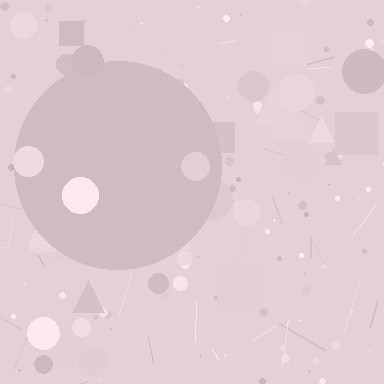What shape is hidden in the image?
A circle is hidden in the image.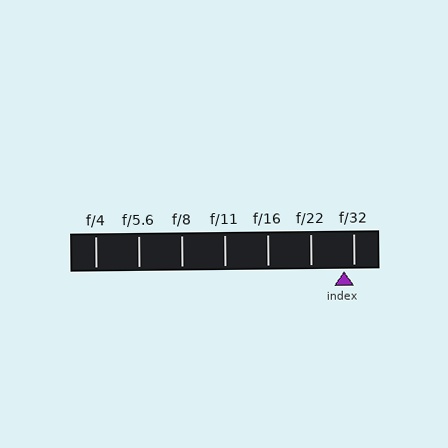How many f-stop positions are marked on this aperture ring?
There are 7 f-stop positions marked.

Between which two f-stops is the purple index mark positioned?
The index mark is between f/22 and f/32.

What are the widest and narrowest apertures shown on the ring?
The widest aperture shown is f/4 and the narrowest is f/32.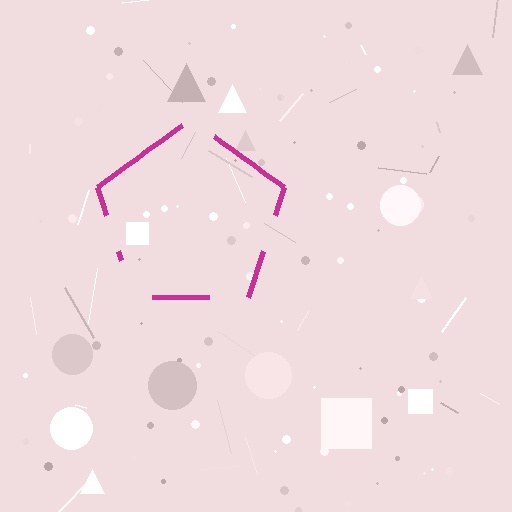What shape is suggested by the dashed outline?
The dashed outline suggests a pentagon.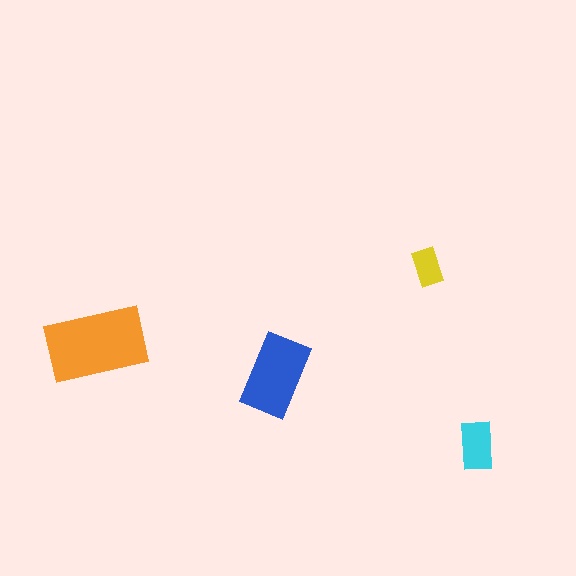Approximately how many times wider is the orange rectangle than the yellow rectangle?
About 2.5 times wider.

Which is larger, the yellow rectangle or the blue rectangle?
The blue one.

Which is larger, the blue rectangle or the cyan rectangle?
The blue one.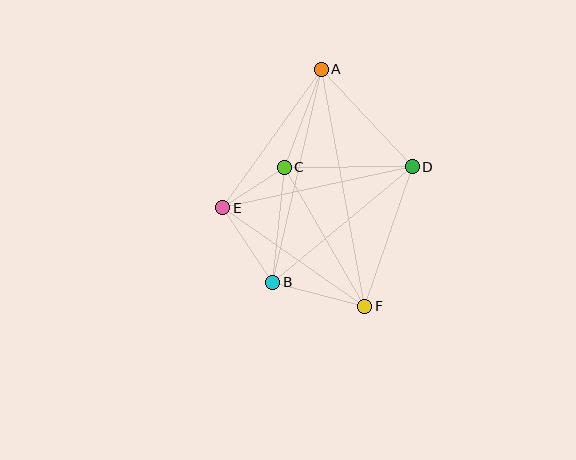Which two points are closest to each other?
Points C and E are closest to each other.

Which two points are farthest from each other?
Points A and F are farthest from each other.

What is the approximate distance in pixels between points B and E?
The distance between B and E is approximately 89 pixels.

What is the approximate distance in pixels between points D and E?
The distance between D and E is approximately 194 pixels.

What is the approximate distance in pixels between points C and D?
The distance between C and D is approximately 128 pixels.